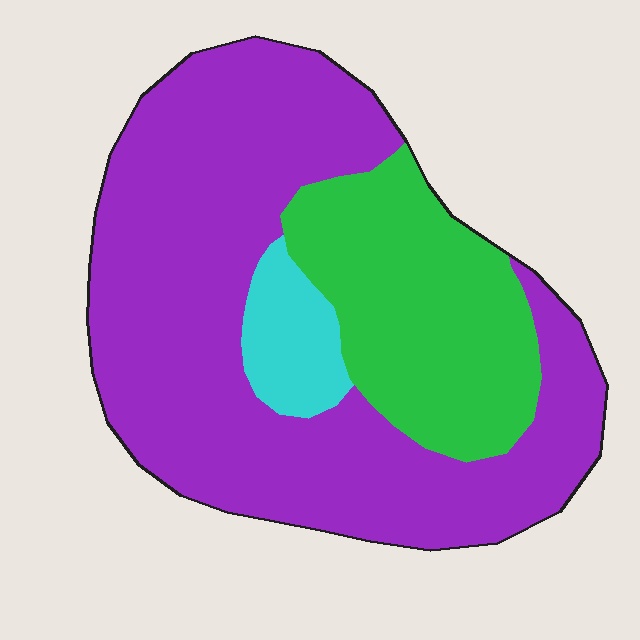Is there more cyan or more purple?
Purple.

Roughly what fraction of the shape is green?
Green covers about 25% of the shape.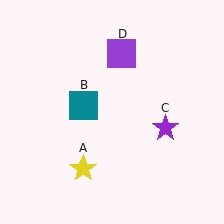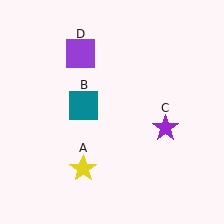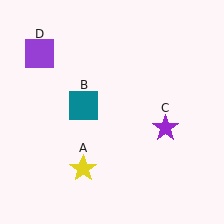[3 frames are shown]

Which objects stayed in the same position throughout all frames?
Yellow star (object A) and teal square (object B) and purple star (object C) remained stationary.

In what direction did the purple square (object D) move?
The purple square (object D) moved left.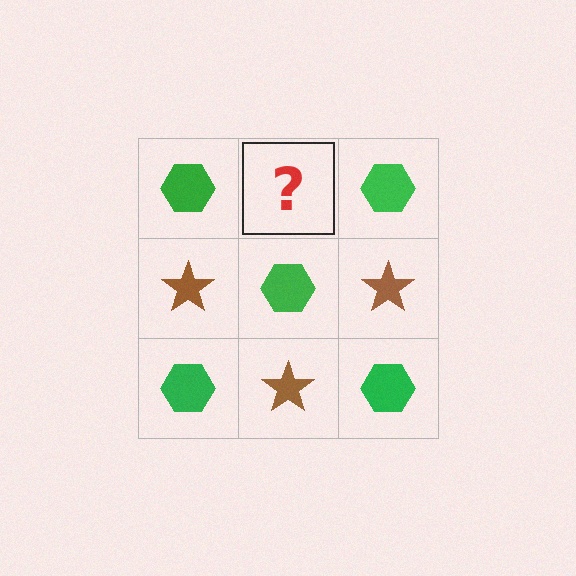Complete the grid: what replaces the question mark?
The question mark should be replaced with a brown star.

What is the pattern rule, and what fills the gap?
The rule is that it alternates green hexagon and brown star in a checkerboard pattern. The gap should be filled with a brown star.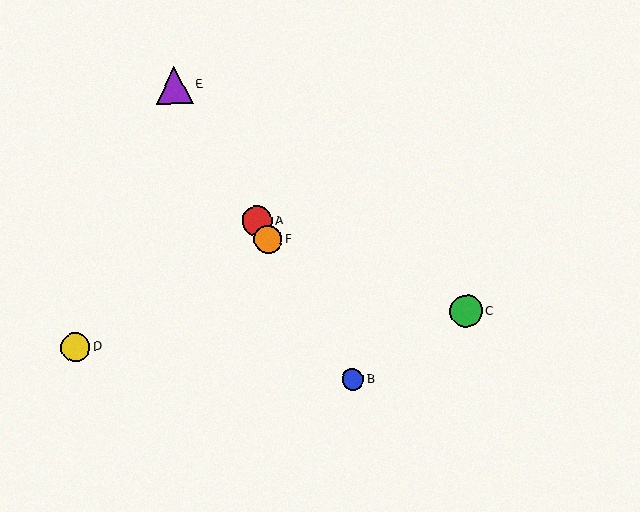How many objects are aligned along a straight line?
4 objects (A, B, E, F) are aligned along a straight line.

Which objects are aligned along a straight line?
Objects A, B, E, F are aligned along a straight line.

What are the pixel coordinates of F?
Object F is at (268, 240).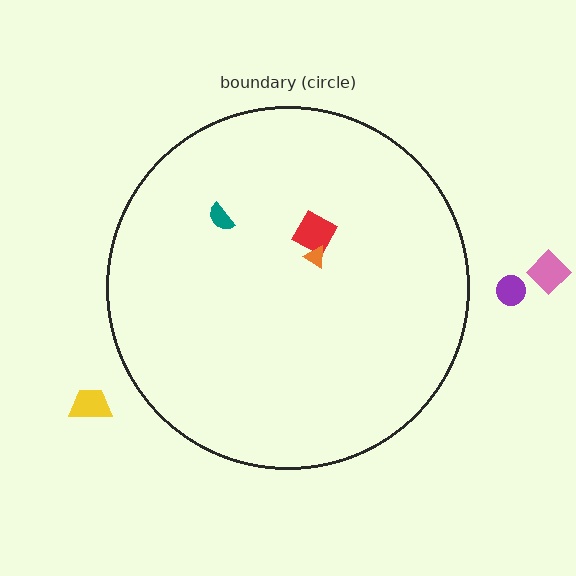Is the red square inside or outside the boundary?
Inside.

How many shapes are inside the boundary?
3 inside, 3 outside.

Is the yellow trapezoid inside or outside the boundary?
Outside.